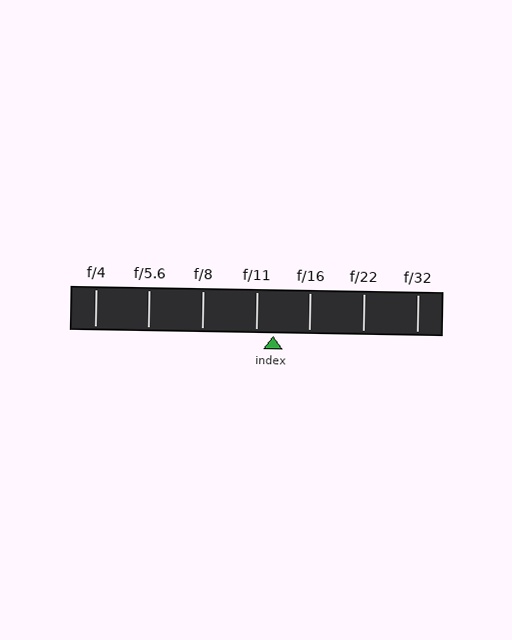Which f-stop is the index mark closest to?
The index mark is closest to f/11.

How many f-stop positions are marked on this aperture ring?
There are 7 f-stop positions marked.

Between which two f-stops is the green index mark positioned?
The index mark is between f/11 and f/16.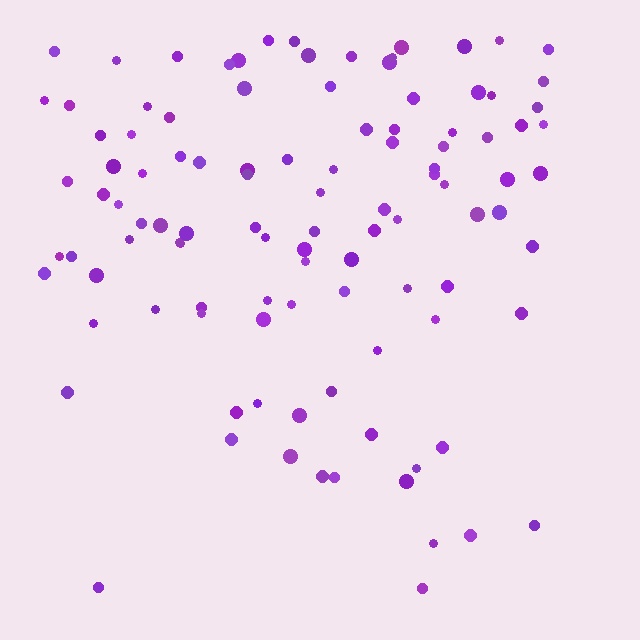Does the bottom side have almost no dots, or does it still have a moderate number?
Still a moderate number, just noticeably fewer than the top.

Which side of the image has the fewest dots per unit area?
The bottom.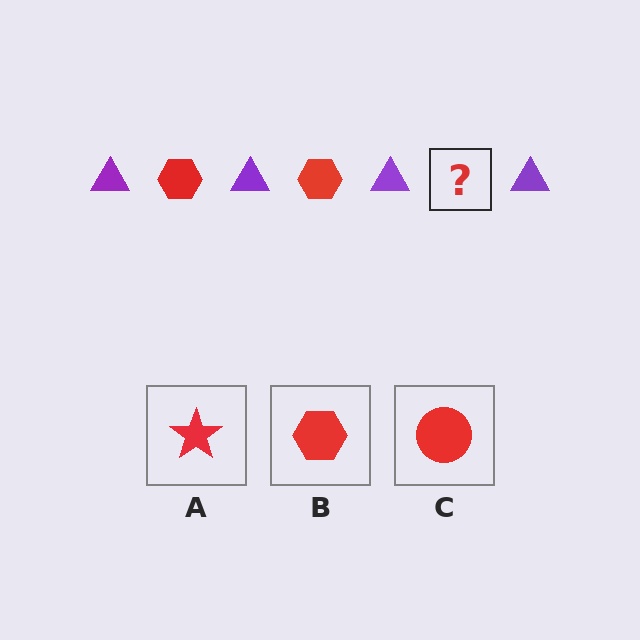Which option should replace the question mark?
Option B.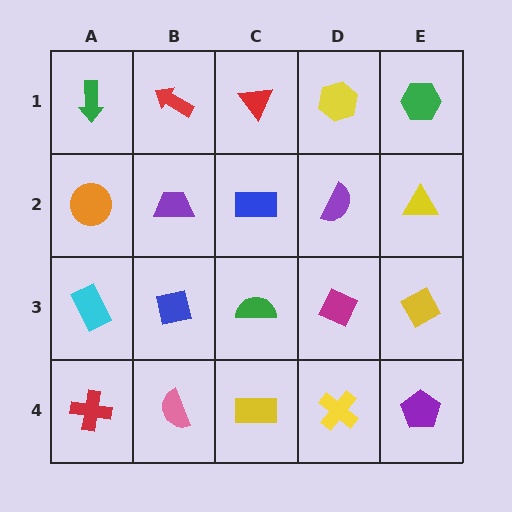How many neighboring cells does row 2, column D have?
4.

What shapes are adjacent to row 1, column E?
A yellow triangle (row 2, column E), a yellow hexagon (row 1, column D).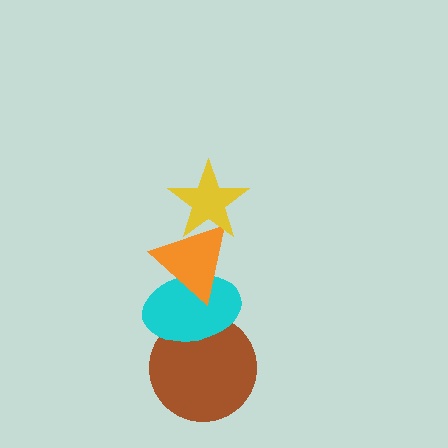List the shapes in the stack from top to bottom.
From top to bottom: the yellow star, the orange triangle, the cyan ellipse, the brown circle.